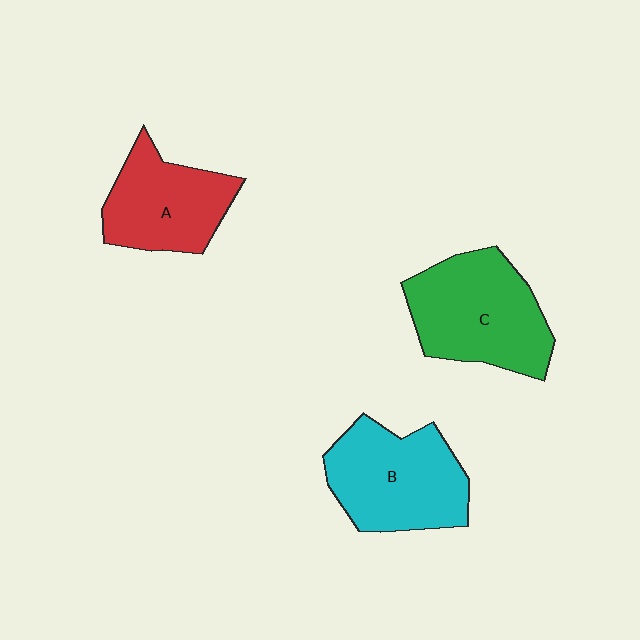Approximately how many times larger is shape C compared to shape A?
Approximately 1.3 times.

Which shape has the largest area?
Shape C (green).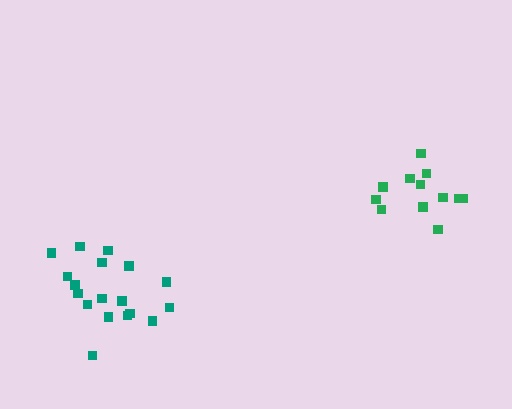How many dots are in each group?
Group 1: 12 dots, Group 2: 18 dots (30 total).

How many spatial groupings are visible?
There are 2 spatial groupings.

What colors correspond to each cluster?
The clusters are colored: green, teal.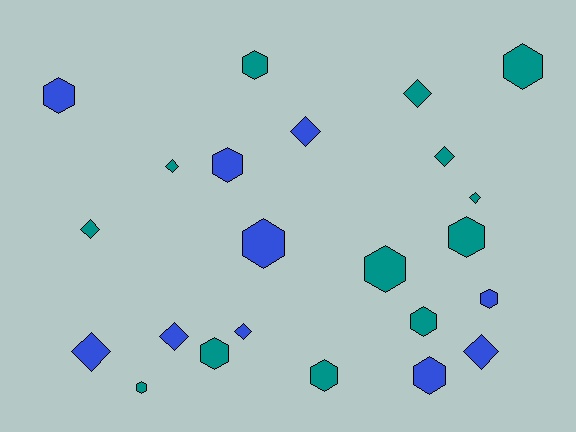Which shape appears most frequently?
Hexagon, with 13 objects.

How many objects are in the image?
There are 23 objects.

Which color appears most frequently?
Teal, with 13 objects.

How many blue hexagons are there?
There are 5 blue hexagons.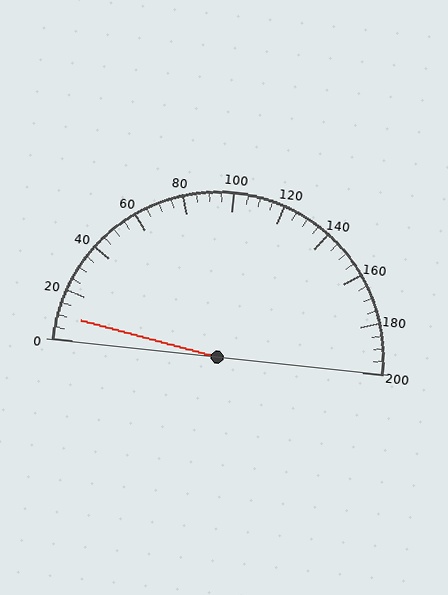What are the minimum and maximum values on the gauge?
The gauge ranges from 0 to 200.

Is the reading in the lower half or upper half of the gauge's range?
The reading is in the lower half of the range (0 to 200).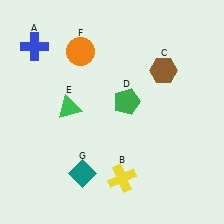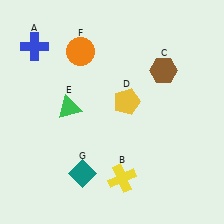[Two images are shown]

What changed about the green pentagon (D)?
In Image 1, D is green. In Image 2, it changed to yellow.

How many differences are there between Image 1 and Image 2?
There is 1 difference between the two images.